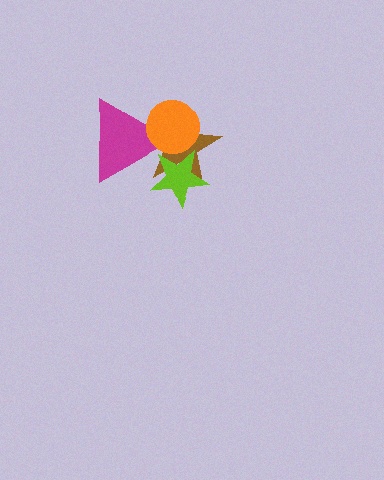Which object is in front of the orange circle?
The lime star is in front of the orange circle.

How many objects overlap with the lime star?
3 objects overlap with the lime star.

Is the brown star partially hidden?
Yes, it is partially covered by another shape.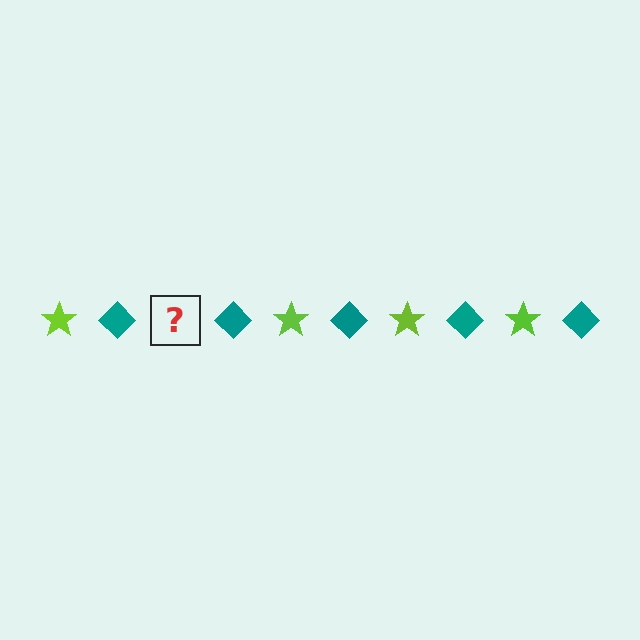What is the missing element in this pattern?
The missing element is a lime star.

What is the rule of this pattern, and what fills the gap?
The rule is that the pattern alternates between lime star and teal diamond. The gap should be filled with a lime star.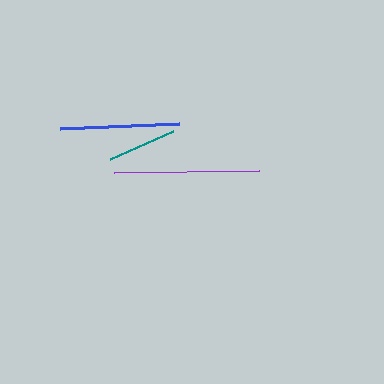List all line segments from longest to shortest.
From longest to shortest: purple, blue, teal.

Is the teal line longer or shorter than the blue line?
The blue line is longer than the teal line.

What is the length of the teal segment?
The teal segment is approximately 69 pixels long.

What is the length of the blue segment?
The blue segment is approximately 119 pixels long.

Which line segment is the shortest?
The teal line is the shortest at approximately 69 pixels.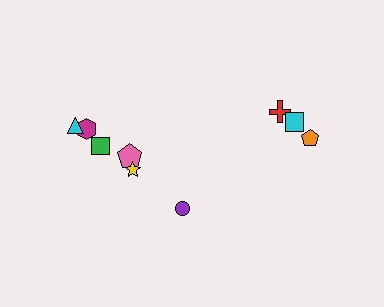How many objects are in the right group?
There are 3 objects.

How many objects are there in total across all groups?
There are 9 objects.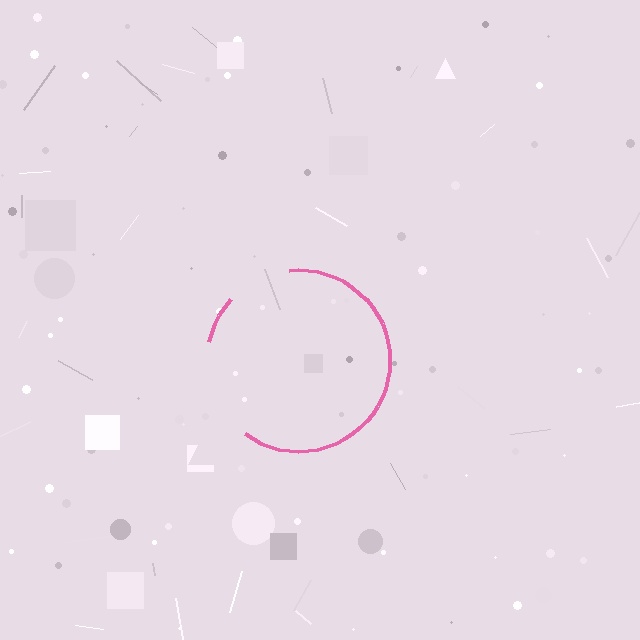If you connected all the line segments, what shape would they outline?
They would outline a circle.